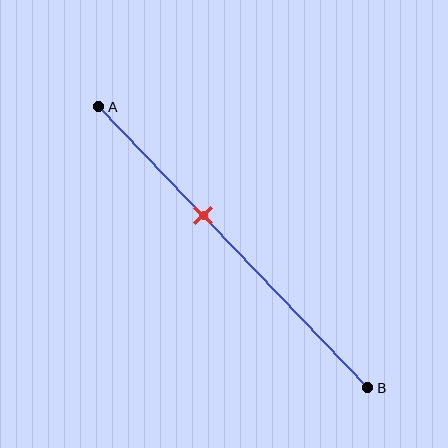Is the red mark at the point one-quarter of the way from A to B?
No, the mark is at about 40% from A, not at the 25% one-quarter point.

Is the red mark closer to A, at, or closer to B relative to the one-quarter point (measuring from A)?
The red mark is closer to point B than the one-quarter point of segment AB.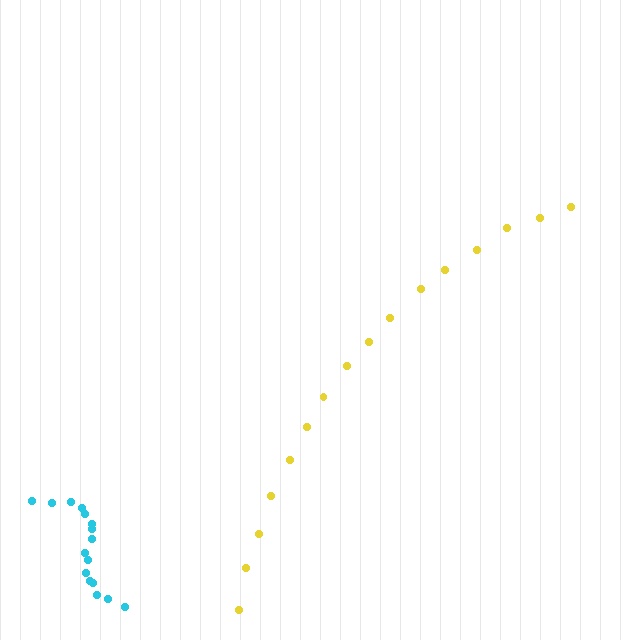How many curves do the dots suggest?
There are 2 distinct paths.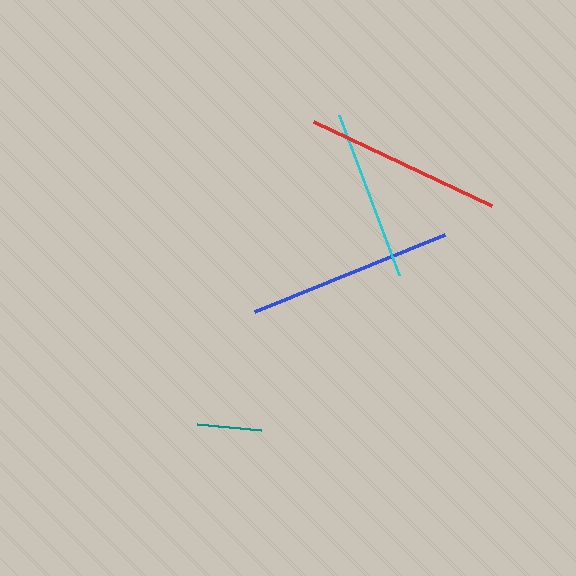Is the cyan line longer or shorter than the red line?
The red line is longer than the cyan line.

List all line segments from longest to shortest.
From longest to shortest: blue, red, cyan, teal.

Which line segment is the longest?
The blue line is the longest at approximately 204 pixels.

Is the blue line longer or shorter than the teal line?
The blue line is longer than the teal line.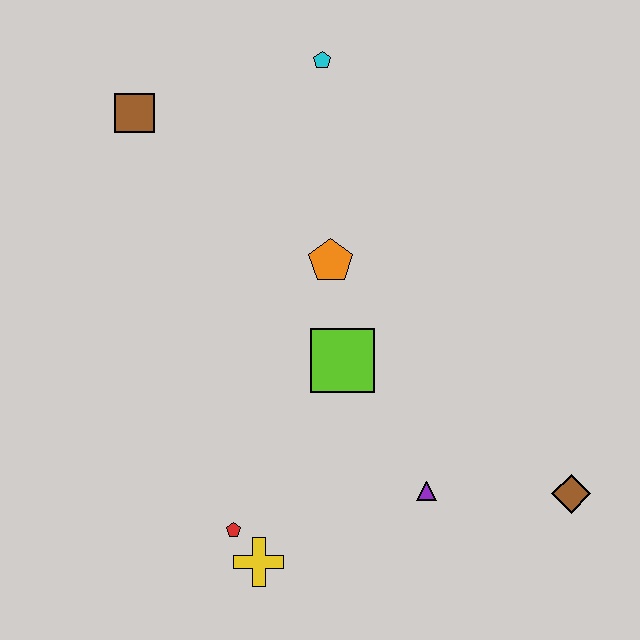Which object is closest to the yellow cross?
The red pentagon is closest to the yellow cross.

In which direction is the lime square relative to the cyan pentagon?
The lime square is below the cyan pentagon.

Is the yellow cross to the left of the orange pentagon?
Yes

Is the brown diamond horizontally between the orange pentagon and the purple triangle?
No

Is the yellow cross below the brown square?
Yes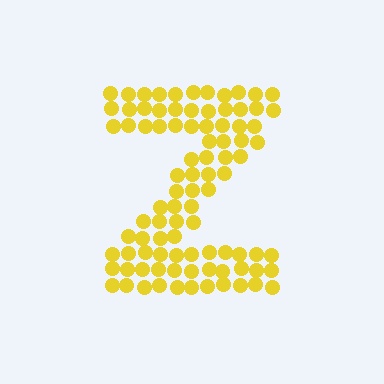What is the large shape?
The large shape is the letter Z.